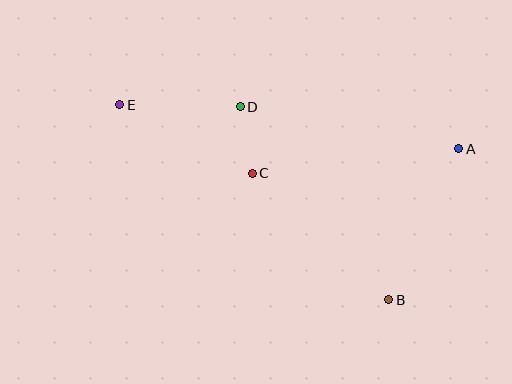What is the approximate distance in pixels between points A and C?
The distance between A and C is approximately 208 pixels.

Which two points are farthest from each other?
Points A and E are farthest from each other.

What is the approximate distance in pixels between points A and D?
The distance between A and D is approximately 223 pixels.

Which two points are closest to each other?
Points C and D are closest to each other.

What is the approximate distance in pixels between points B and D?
The distance between B and D is approximately 244 pixels.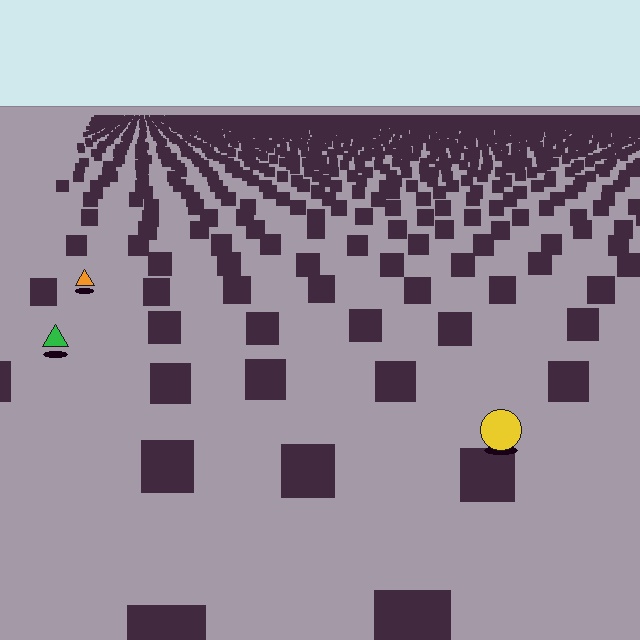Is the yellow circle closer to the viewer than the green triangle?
Yes. The yellow circle is closer — you can tell from the texture gradient: the ground texture is coarser near it.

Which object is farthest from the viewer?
The orange triangle is farthest from the viewer. It appears smaller and the ground texture around it is denser.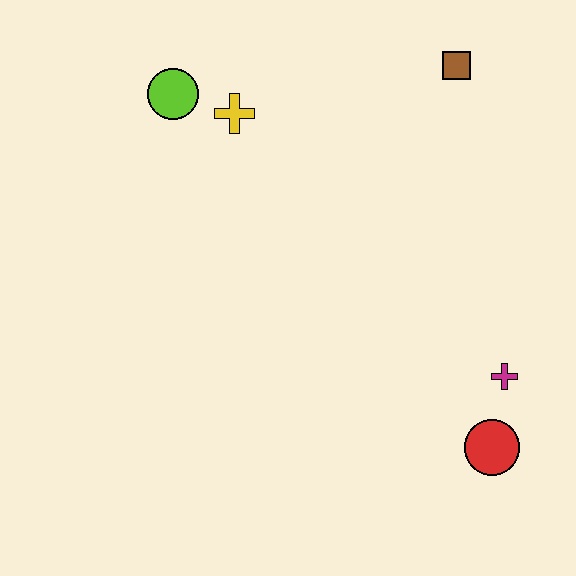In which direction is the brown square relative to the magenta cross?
The brown square is above the magenta cross.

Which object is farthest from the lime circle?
The red circle is farthest from the lime circle.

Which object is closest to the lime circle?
The yellow cross is closest to the lime circle.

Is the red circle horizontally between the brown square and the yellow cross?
No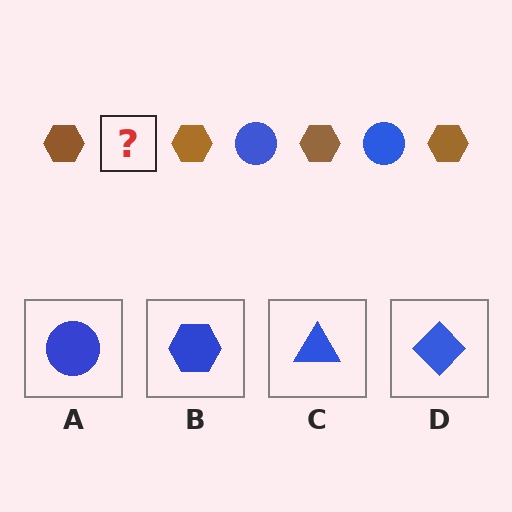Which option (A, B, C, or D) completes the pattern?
A.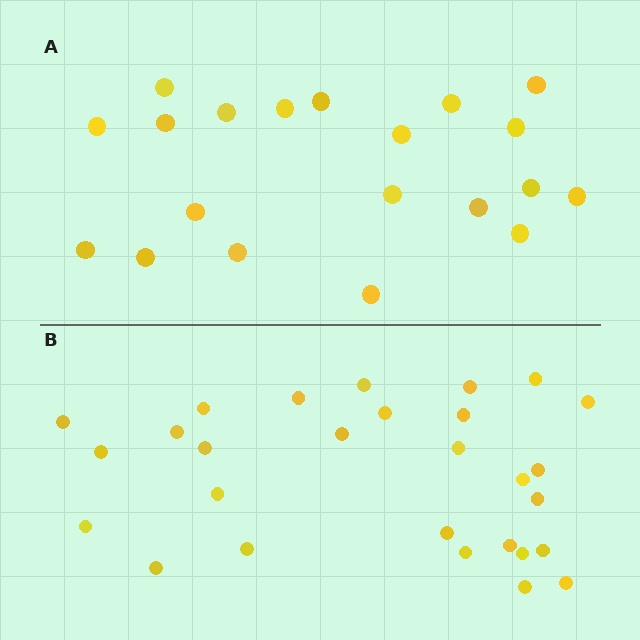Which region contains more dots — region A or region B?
Region B (the bottom region) has more dots.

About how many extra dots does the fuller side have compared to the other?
Region B has roughly 8 or so more dots than region A.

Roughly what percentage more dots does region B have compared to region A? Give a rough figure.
About 40% more.